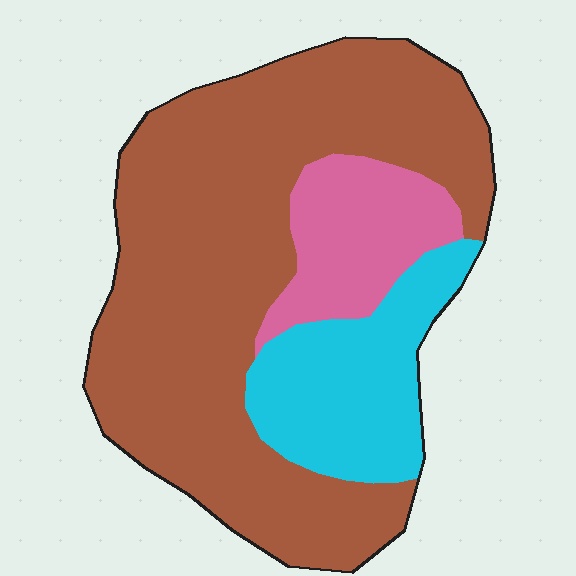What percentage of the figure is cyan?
Cyan takes up about one fifth (1/5) of the figure.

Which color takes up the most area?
Brown, at roughly 65%.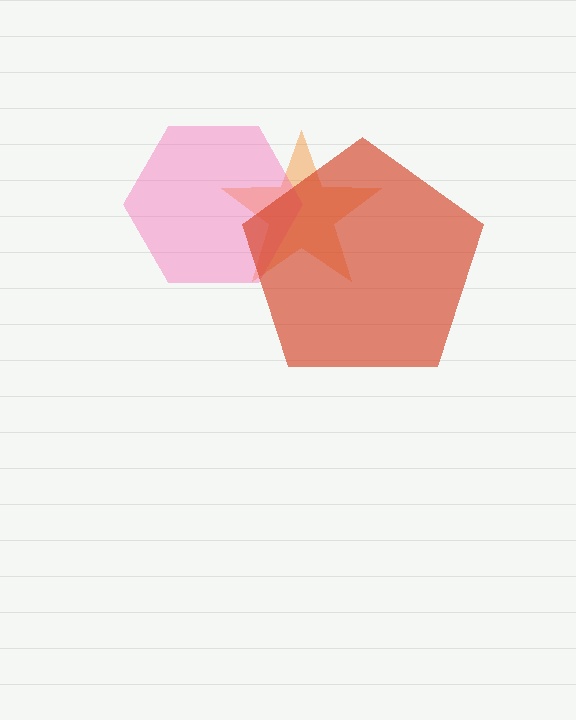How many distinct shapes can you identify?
There are 3 distinct shapes: an orange star, a pink hexagon, a red pentagon.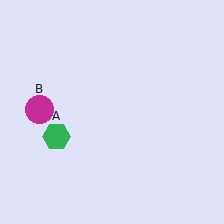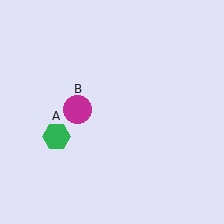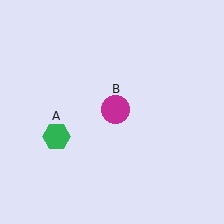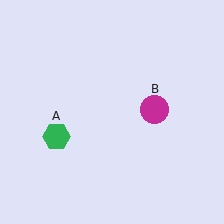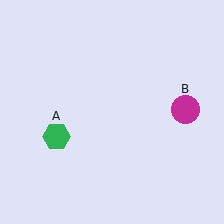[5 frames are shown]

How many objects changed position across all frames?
1 object changed position: magenta circle (object B).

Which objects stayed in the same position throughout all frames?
Green hexagon (object A) remained stationary.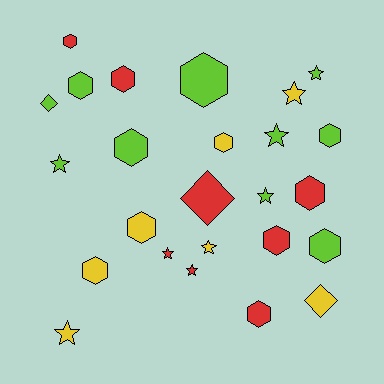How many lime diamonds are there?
There is 1 lime diamond.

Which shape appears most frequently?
Hexagon, with 13 objects.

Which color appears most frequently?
Lime, with 10 objects.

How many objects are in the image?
There are 25 objects.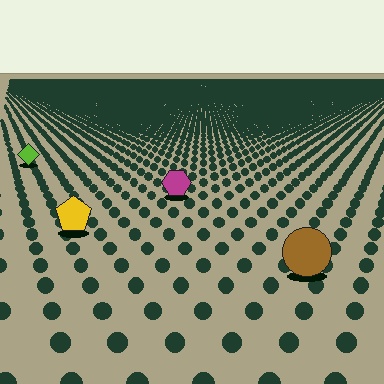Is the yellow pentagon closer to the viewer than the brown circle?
No. The brown circle is closer — you can tell from the texture gradient: the ground texture is coarser near it.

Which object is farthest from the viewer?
The lime diamond is farthest from the viewer. It appears smaller and the ground texture around it is denser.